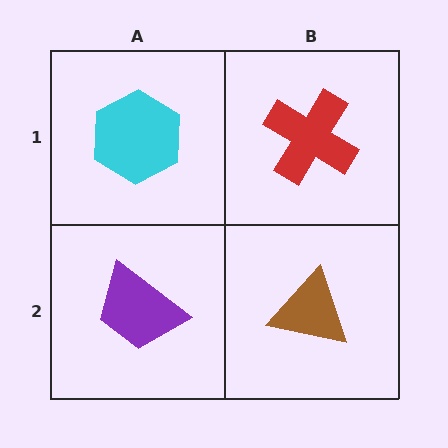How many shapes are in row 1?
2 shapes.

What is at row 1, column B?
A red cross.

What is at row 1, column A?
A cyan hexagon.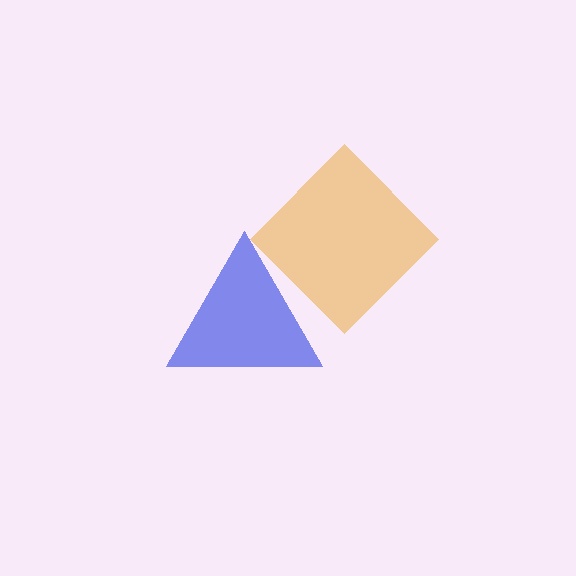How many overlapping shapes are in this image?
There are 2 overlapping shapes in the image.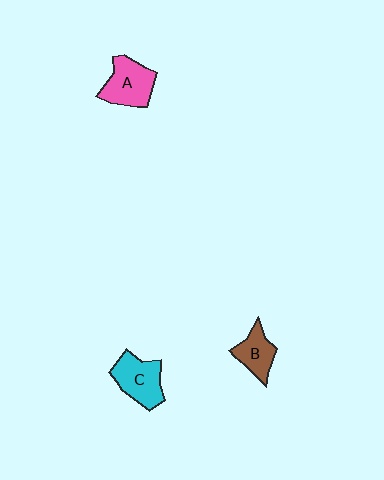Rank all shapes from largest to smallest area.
From largest to smallest: A (pink), C (cyan), B (brown).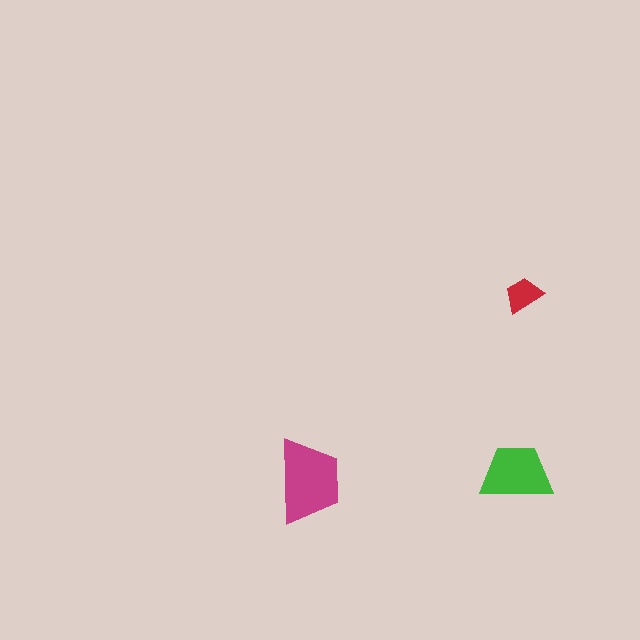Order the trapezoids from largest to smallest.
the magenta one, the green one, the red one.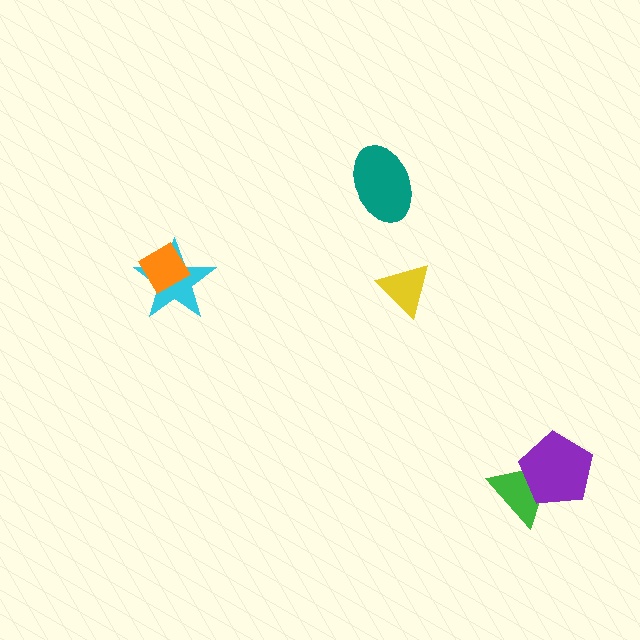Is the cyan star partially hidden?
Yes, it is partially covered by another shape.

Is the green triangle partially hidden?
Yes, it is partially covered by another shape.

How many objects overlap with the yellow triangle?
0 objects overlap with the yellow triangle.